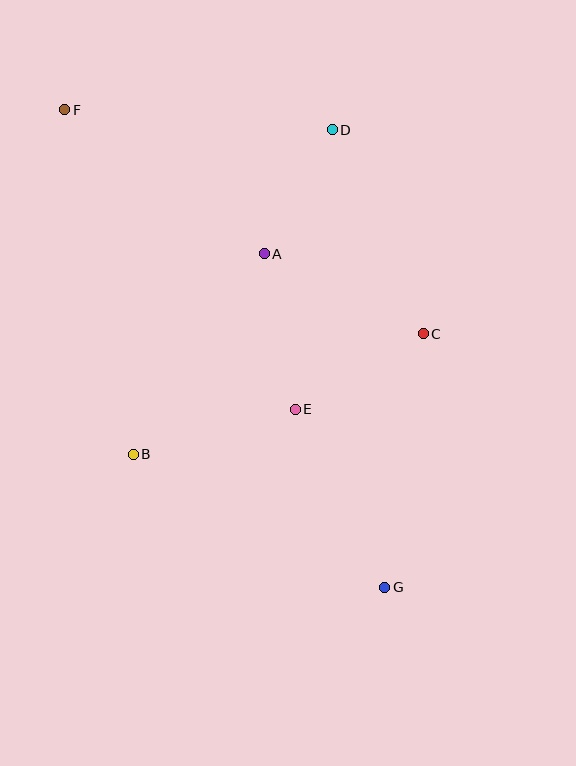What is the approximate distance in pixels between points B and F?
The distance between B and F is approximately 351 pixels.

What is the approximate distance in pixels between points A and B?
The distance between A and B is approximately 240 pixels.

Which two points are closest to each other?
Points A and D are closest to each other.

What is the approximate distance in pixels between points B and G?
The distance between B and G is approximately 284 pixels.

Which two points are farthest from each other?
Points F and G are farthest from each other.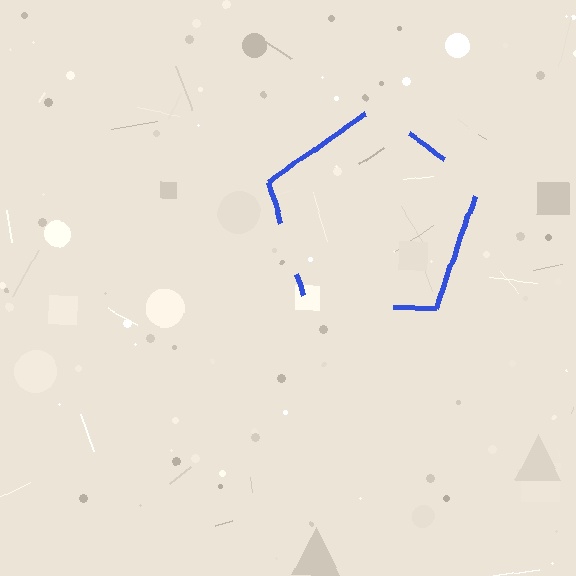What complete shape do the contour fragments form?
The contour fragments form a pentagon.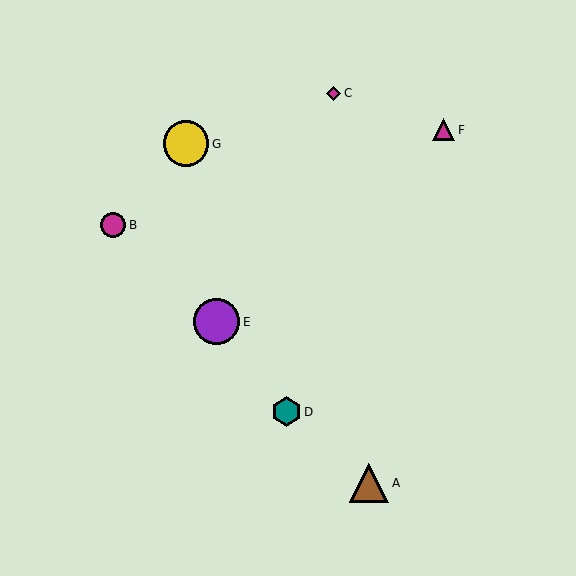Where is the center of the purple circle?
The center of the purple circle is at (216, 322).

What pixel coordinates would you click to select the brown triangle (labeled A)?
Click at (369, 483) to select the brown triangle A.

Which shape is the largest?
The purple circle (labeled E) is the largest.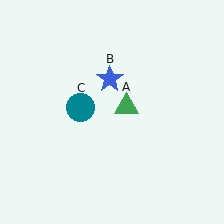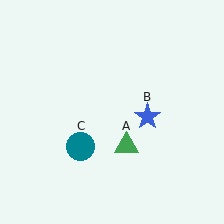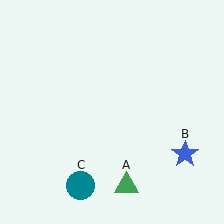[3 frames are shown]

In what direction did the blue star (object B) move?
The blue star (object B) moved down and to the right.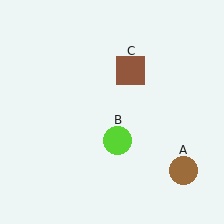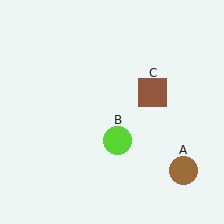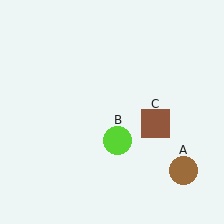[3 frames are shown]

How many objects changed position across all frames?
1 object changed position: brown square (object C).